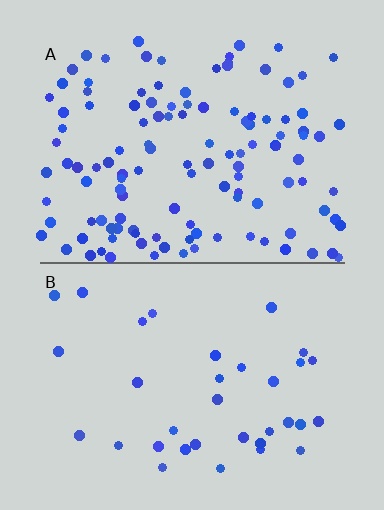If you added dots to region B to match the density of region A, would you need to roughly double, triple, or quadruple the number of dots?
Approximately quadruple.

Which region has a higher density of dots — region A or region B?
A (the top).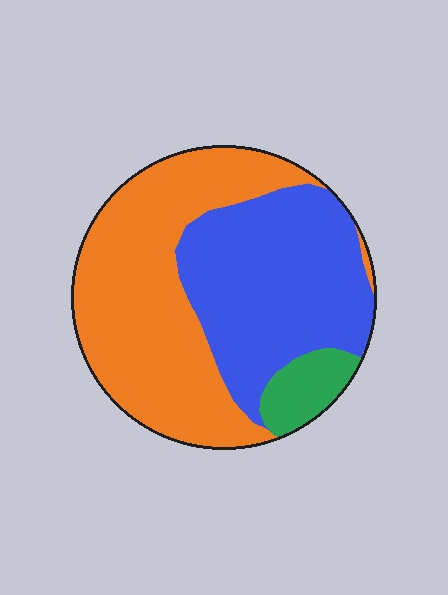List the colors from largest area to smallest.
From largest to smallest: orange, blue, green.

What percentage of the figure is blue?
Blue takes up between a third and a half of the figure.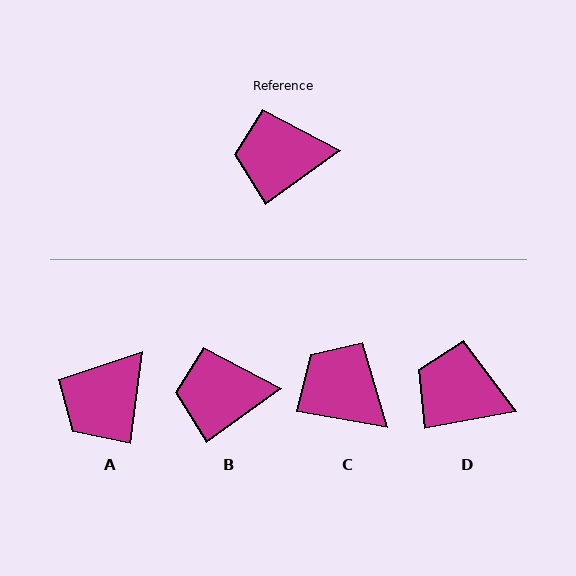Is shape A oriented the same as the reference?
No, it is off by about 47 degrees.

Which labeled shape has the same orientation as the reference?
B.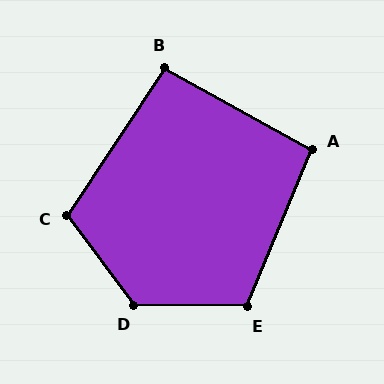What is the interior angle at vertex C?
Approximately 110 degrees (obtuse).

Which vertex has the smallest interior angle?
B, at approximately 94 degrees.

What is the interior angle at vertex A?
Approximately 97 degrees (obtuse).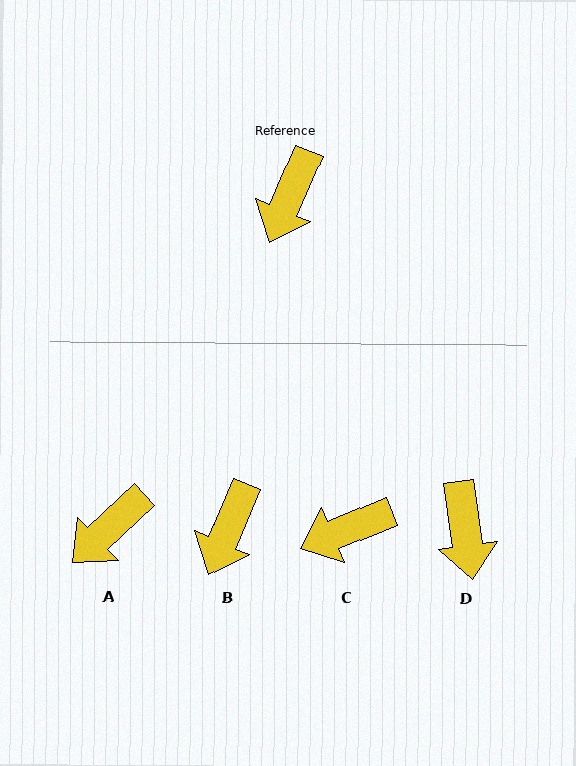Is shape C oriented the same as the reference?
No, it is off by about 44 degrees.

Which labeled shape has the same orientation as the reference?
B.